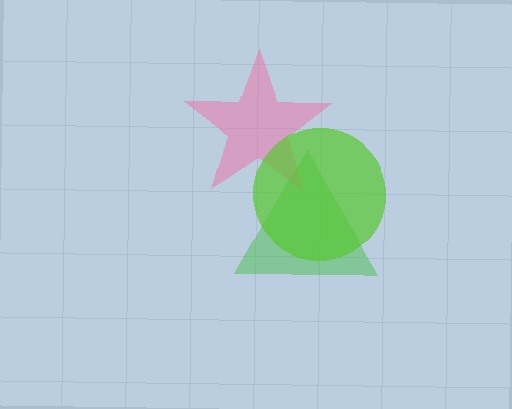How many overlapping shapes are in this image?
There are 3 overlapping shapes in the image.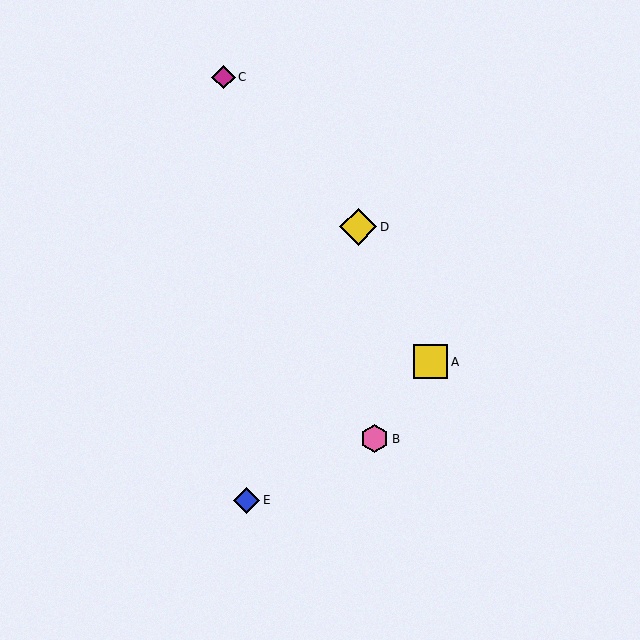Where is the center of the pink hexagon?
The center of the pink hexagon is at (375, 439).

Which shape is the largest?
The yellow diamond (labeled D) is the largest.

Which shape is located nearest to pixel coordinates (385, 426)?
The pink hexagon (labeled B) at (375, 439) is nearest to that location.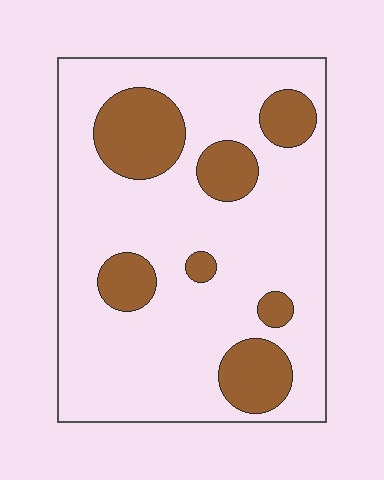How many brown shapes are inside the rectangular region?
7.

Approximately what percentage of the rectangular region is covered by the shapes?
Approximately 20%.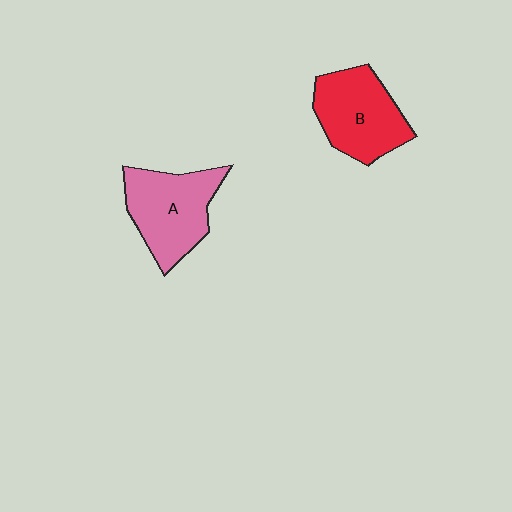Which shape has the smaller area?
Shape B (red).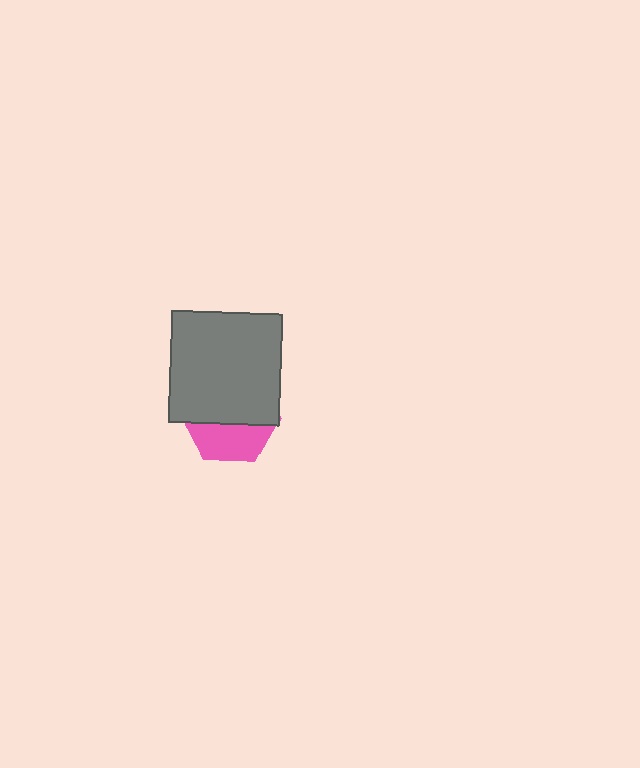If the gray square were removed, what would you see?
You would see the complete pink hexagon.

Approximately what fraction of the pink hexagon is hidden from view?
Roughly 61% of the pink hexagon is hidden behind the gray square.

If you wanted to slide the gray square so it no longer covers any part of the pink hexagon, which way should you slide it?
Slide it up — that is the most direct way to separate the two shapes.